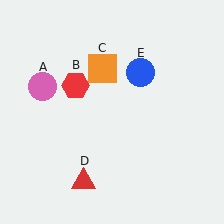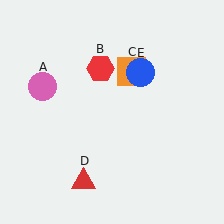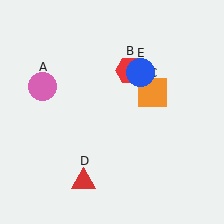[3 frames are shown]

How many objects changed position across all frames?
2 objects changed position: red hexagon (object B), orange square (object C).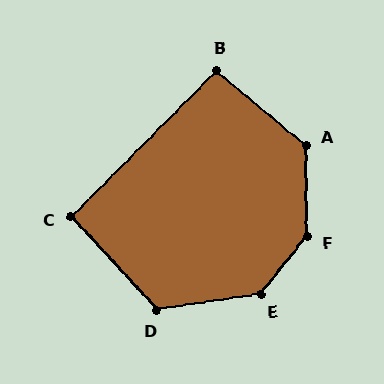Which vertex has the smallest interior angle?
C, at approximately 93 degrees.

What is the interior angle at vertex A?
Approximately 130 degrees (obtuse).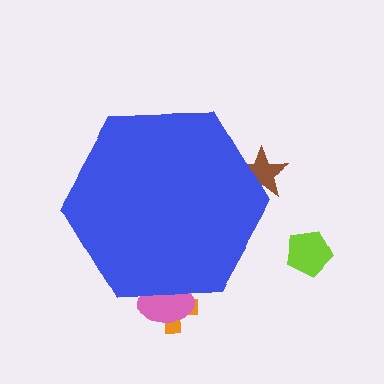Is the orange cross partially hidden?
Yes, the orange cross is partially hidden behind the blue hexagon.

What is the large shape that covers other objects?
A blue hexagon.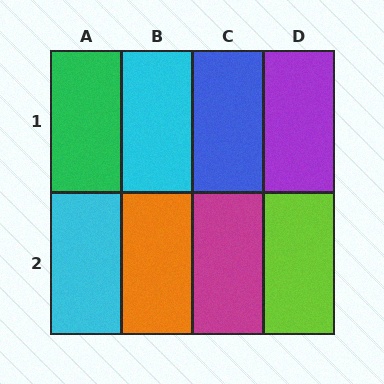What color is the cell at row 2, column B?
Orange.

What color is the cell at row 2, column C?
Magenta.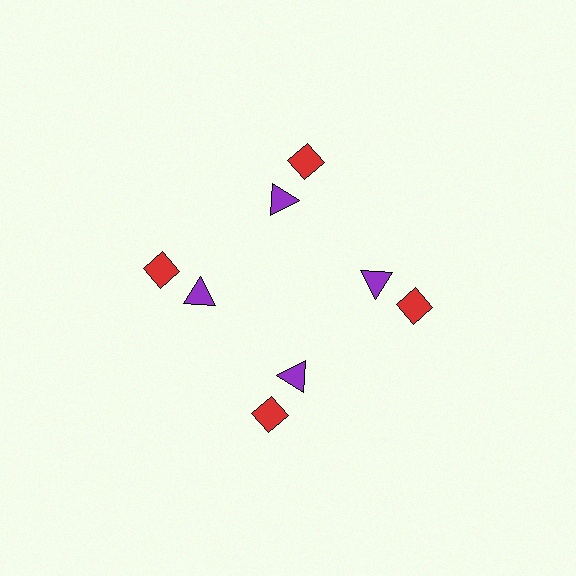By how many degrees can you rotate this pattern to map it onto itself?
The pattern maps onto itself every 90 degrees of rotation.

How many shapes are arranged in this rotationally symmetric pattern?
There are 8 shapes, arranged in 4 groups of 2.